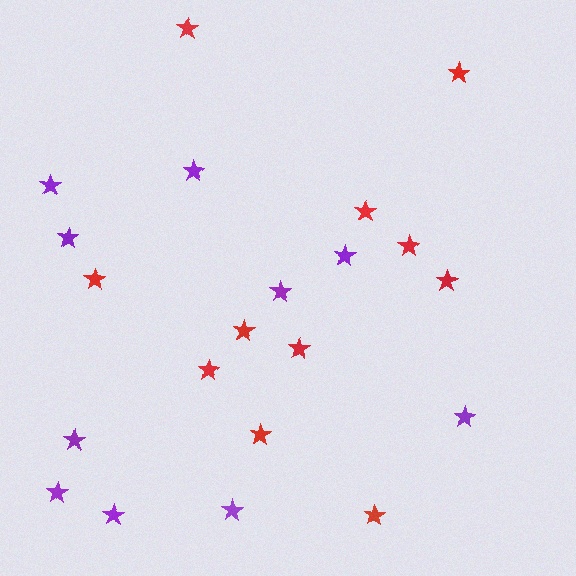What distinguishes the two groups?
There are 2 groups: one group of purple stars (10) and one group of red stars (11).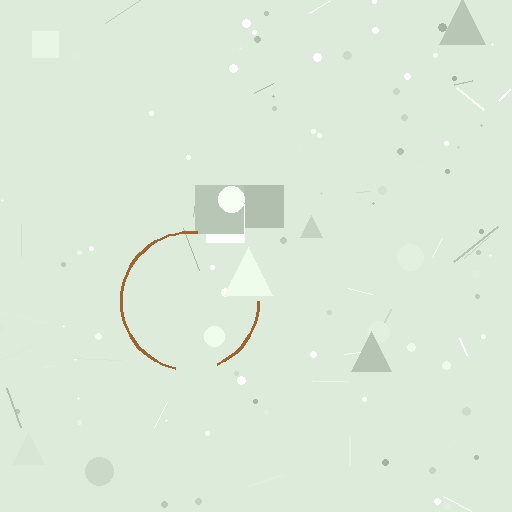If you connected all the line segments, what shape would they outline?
They would outline a circle.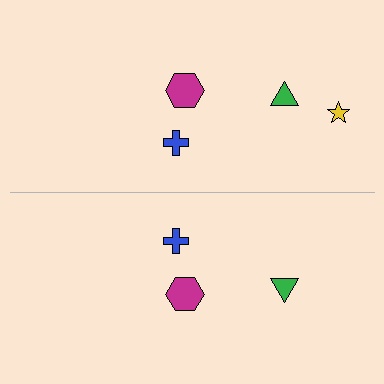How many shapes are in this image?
There are 7 shapes in this image.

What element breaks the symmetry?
A yellow star is missing from the bottom side.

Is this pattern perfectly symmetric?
No, the pattern is not perfectly symmetric. A yellow star is missing from the bottom side.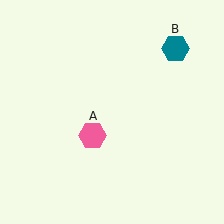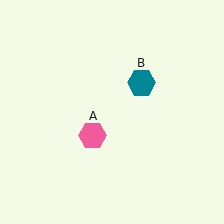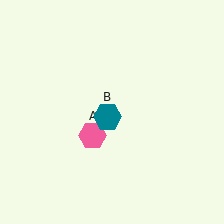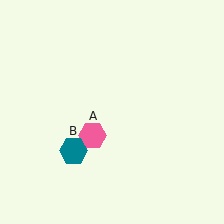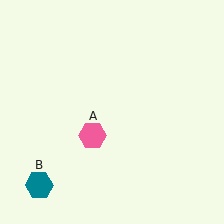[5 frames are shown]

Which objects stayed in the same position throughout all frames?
Pink hexagon (object A) remained stationary.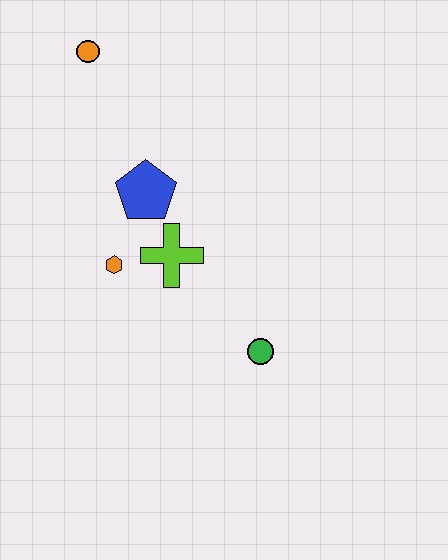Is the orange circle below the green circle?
No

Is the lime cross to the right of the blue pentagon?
Yes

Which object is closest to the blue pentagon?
The lime cross is closest to the blue pentagon.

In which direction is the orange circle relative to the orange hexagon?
The orange circle is above the orange hexagon.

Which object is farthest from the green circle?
The orange circle is farthest from the green circle.